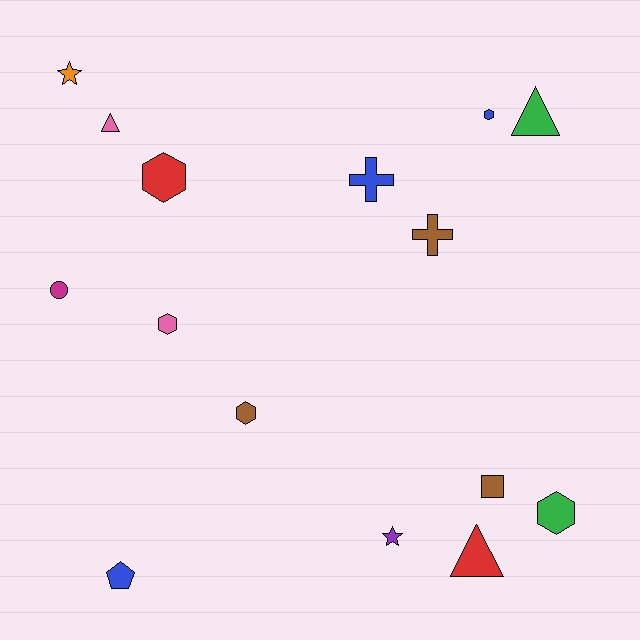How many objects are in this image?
There are 15 objects.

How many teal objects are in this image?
There are no teal objects.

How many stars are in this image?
There are 2 stars.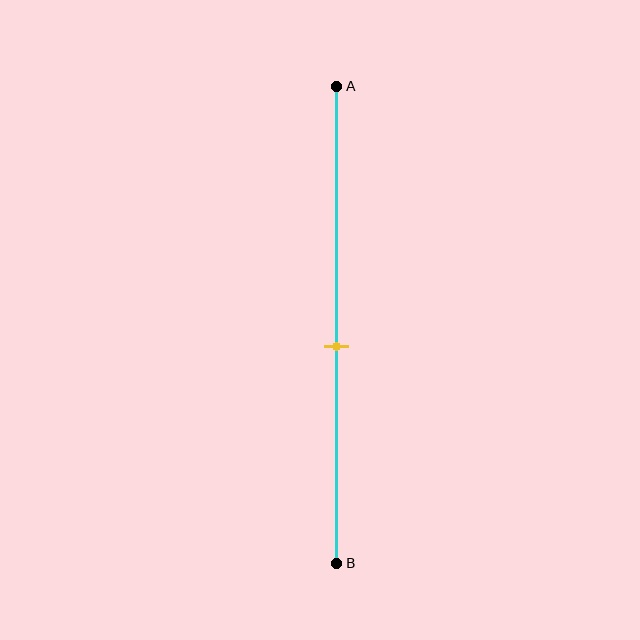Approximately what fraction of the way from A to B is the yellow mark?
The yellow mark is approximately 55% of the way from A to B.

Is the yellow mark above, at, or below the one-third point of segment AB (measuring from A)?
The yellow mark is below the one-third point of segment AB.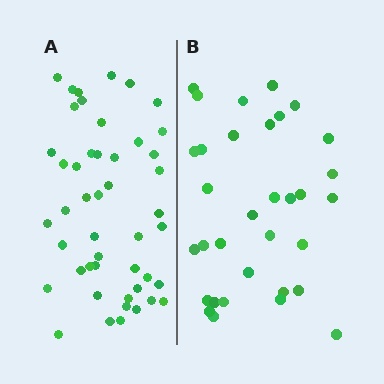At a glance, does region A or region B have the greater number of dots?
Region A (the left region) has more dots.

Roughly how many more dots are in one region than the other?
Region A has approximately 15 more dots than region B.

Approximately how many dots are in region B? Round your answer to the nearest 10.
About 30 dots. (The exact count is 33, which rounds to 30.)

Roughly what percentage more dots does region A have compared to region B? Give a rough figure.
About 40% more.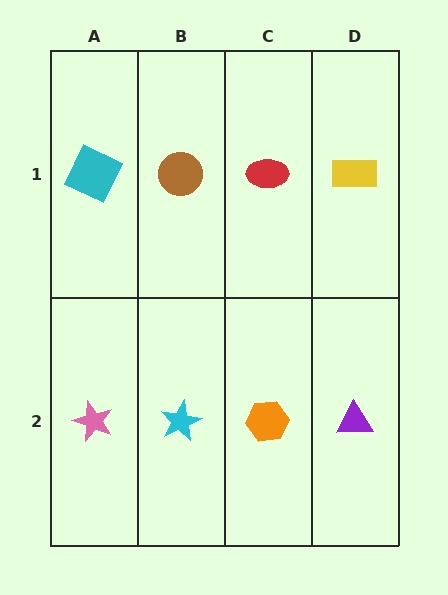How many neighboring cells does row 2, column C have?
3.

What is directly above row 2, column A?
A cyan square.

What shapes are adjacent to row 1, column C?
An orange hexagon (row 2, column C), a brown circle (row 1, column B), a yellow rectangle (row 1, column D).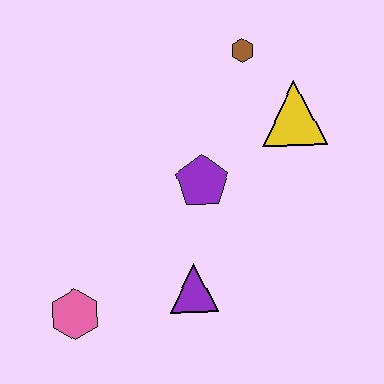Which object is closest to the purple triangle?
The purple pentagon is closest to the purple triangle.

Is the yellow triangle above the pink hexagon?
Yes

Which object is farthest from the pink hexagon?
The brown hexagon is farthest from the pink hexagon.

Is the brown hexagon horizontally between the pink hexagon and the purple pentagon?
No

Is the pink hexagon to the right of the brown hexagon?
No